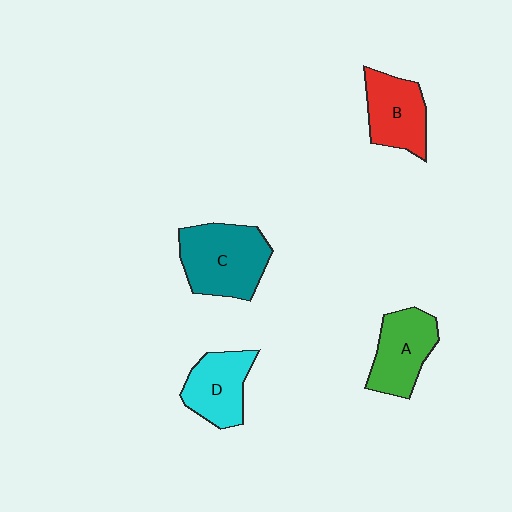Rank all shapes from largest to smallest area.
From largest to smallest: C (teal), A (green), B (red), D (cyan).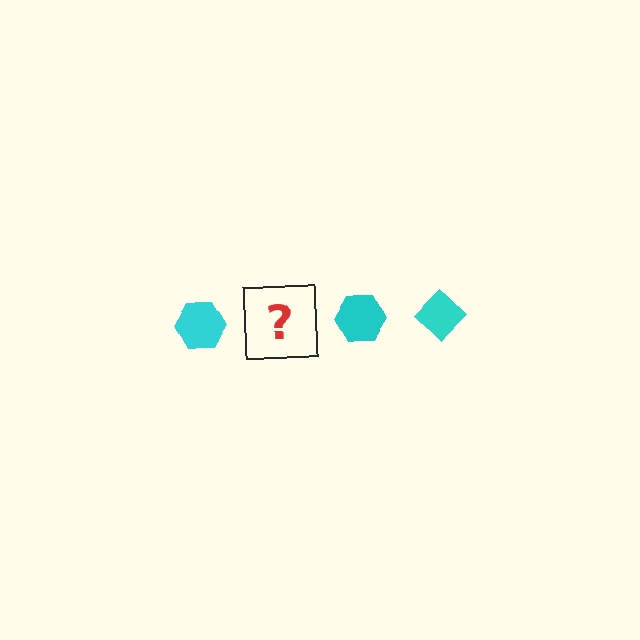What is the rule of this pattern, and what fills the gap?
The rule is that the pattern cycles through hexagon, diamond shapes in cyan. The gap should be filled with a cyan diamond.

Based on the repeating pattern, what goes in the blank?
The blank should be a cyan diamond.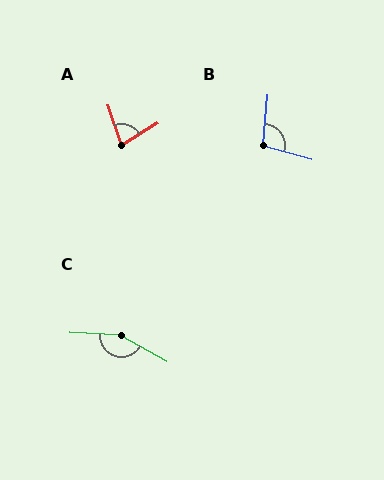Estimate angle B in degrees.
Approximately 100 degrees.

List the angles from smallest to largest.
A (77°), B (100°), C (154°).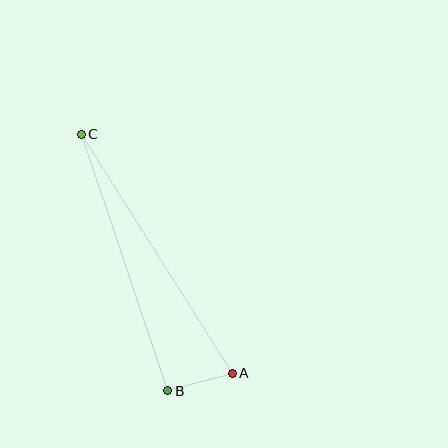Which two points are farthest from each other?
Points A and C are farthest from each other.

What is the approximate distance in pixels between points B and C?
The distance between B and C is approximately 271 pixels.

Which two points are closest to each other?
Points A and B are closest to each other.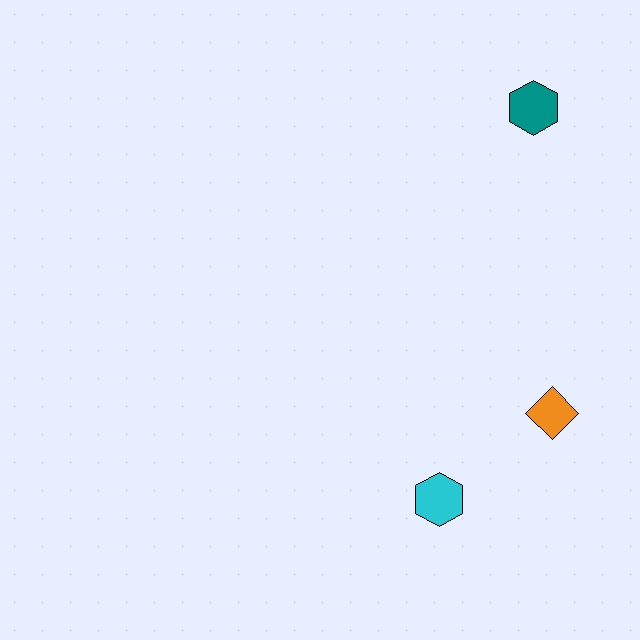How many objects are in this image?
There are 3 objects.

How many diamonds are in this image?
There is 1 diamond.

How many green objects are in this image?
There are no green objects.